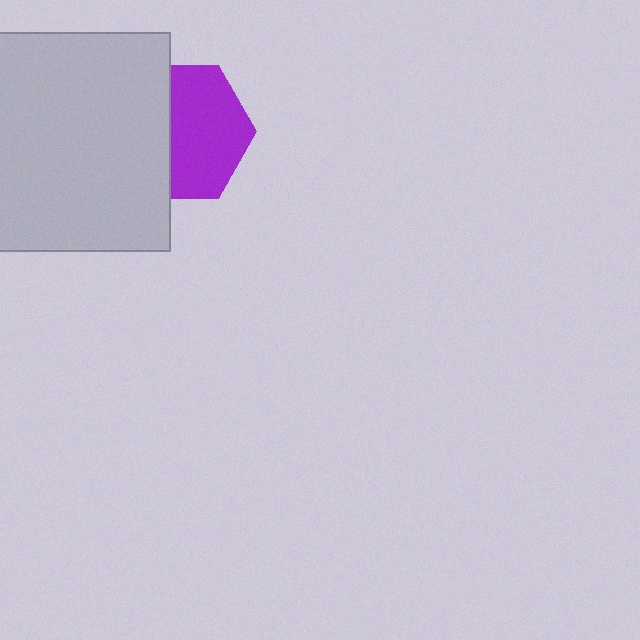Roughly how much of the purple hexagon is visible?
About half of it is visible (roughly 58%).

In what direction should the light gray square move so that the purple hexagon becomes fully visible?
The light gray square should move left. That is the shortest direction to clear the overlap and leave the purple hexagon fully visible.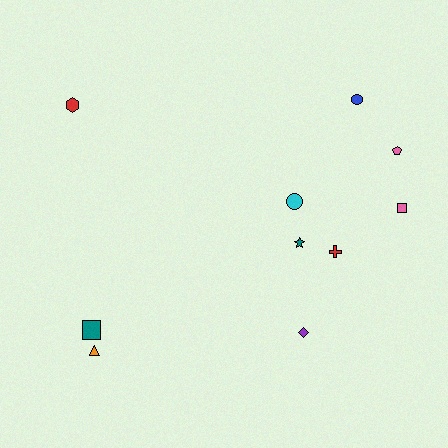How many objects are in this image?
There are 10 objects.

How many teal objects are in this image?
There are 2 teal objects.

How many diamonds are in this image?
There is 1 diamond.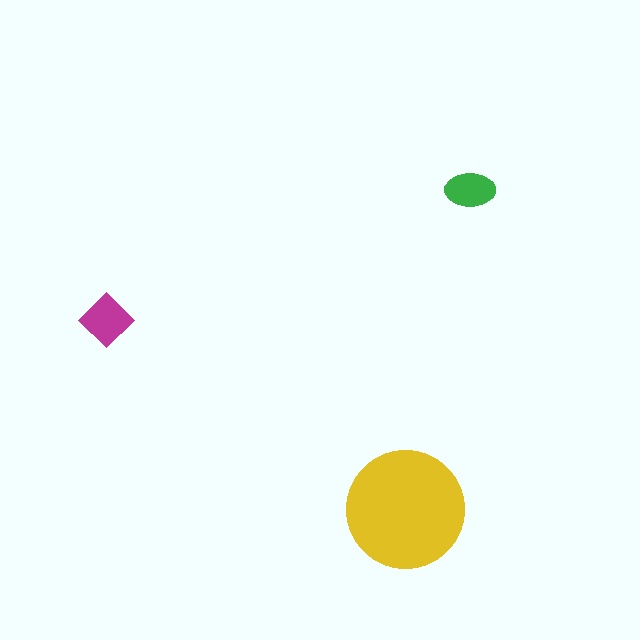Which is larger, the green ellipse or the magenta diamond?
The magenta diamond.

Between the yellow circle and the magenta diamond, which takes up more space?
The yellow circle.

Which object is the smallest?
The green ellipse.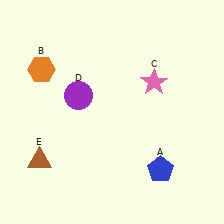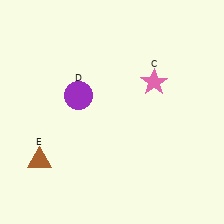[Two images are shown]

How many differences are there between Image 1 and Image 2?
There are 2 differences between the two images.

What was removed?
The orange hexagon (B), the blue pentagon (A) were removed in Image 2.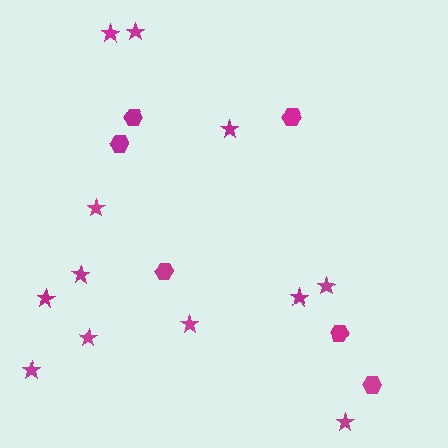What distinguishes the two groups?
There are 2 groups: one group of hexagons (6) and one group of stars (12).